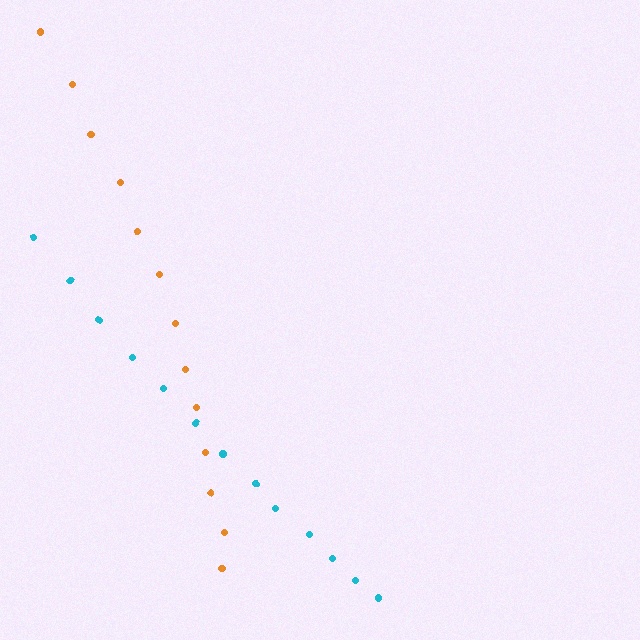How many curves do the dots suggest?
There are 2 distinct paths.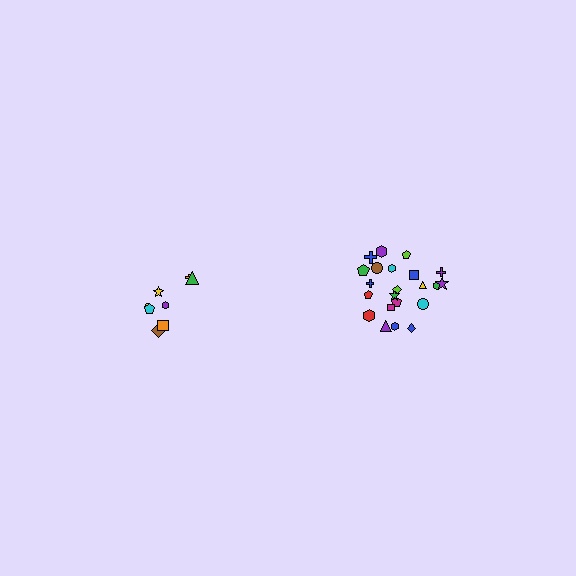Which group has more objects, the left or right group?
The right group.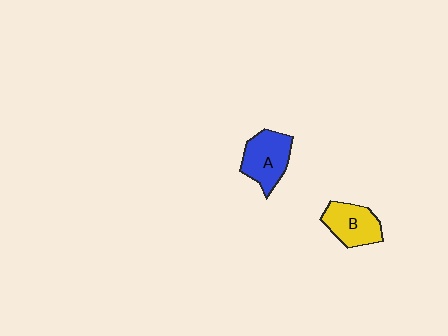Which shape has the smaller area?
Shape B (yellow).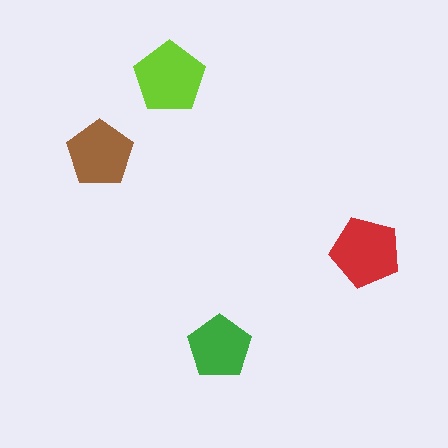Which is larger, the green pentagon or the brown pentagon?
The brown one.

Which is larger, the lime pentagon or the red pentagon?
The lime one.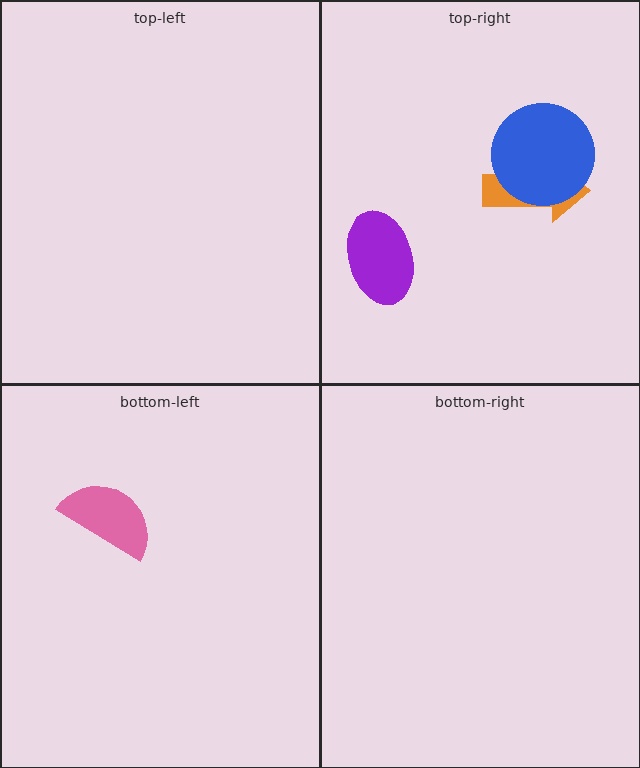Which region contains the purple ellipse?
The top-right region.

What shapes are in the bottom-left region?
The pink semicircle.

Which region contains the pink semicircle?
The bottom-left region.